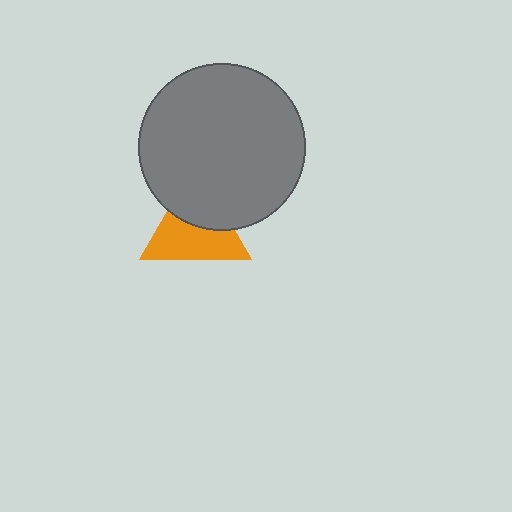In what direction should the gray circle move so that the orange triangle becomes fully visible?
The gray circle should move up. That is the shortest direction to clear the overlap and leave the orange triangle fully visible.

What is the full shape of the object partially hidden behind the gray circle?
The partially hidden object is an orange triangle.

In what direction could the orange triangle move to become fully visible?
The orange triangle could move down. That would shift it out from behind the gray circle entirely.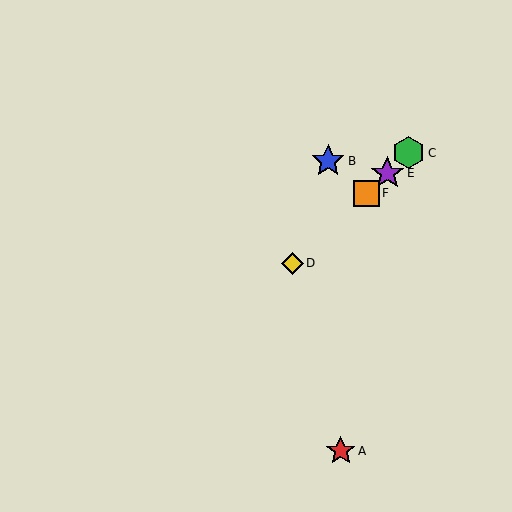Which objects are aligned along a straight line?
Objects C, D, E, F are aligned along a straight line.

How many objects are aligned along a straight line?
4 objects (C, D, E, F) are aligned along a straight line.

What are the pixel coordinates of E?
Object E is at (387, 173).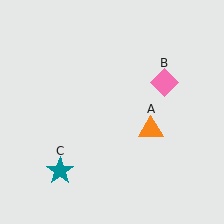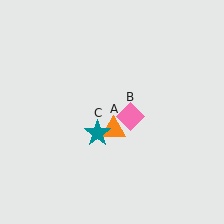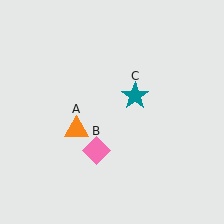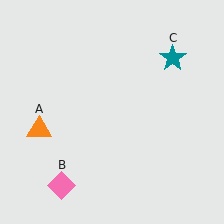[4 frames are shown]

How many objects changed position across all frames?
3 objects changed position: orange triangle (object A), pink diamond (object B), teal star (object C).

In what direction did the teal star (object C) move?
The teal star (object C) moved up and to the right.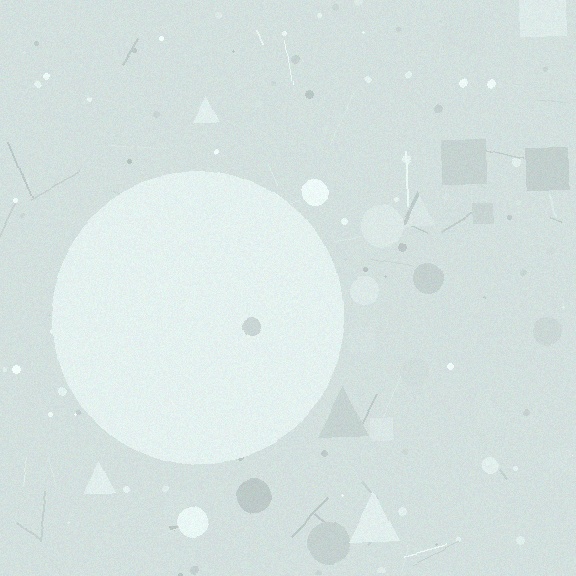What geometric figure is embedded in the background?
A circle is embedded in the background.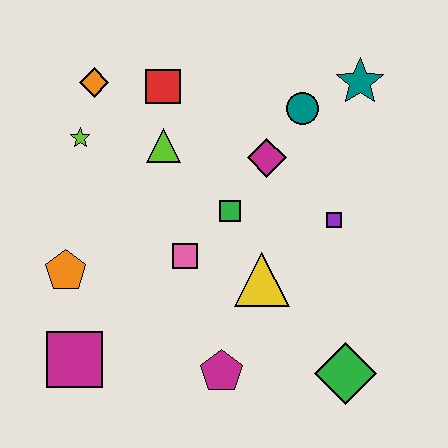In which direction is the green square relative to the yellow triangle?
The green square is above the yellow triangle.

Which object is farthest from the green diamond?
The orange diamond is farthest from the green diamond.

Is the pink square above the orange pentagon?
Yes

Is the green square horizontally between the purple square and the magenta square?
Yes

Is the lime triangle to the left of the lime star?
No